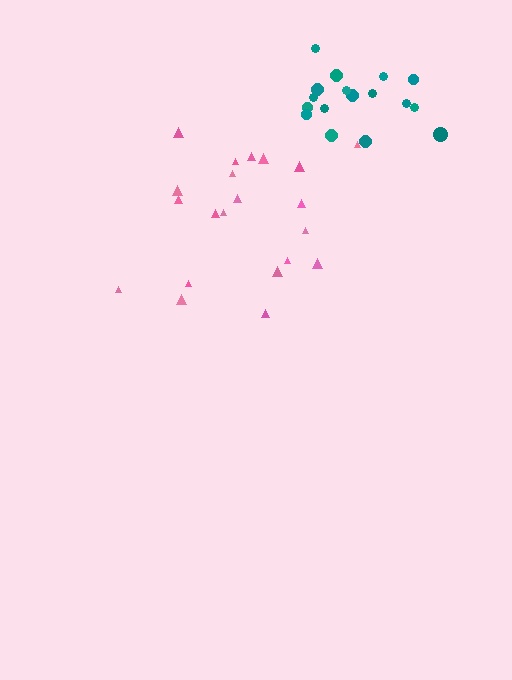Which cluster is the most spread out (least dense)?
Pink.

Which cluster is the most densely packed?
Teal.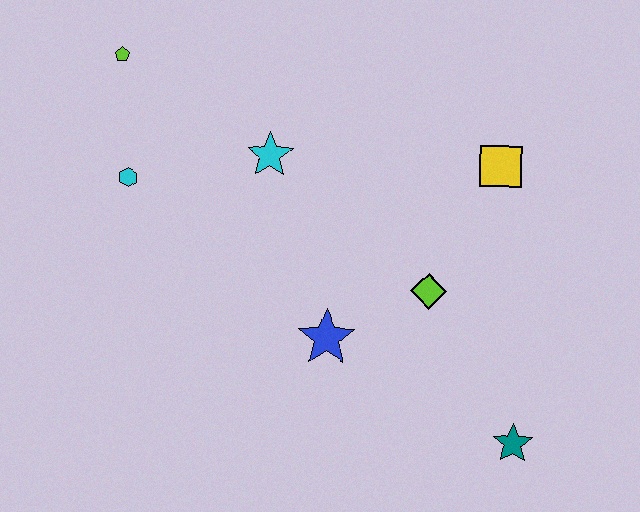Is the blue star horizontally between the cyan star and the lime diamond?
Yes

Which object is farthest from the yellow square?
The lime pentagon is farthest from the yellow square.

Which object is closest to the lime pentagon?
The cyan hexagon is closest to the lime pentagon.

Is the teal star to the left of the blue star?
No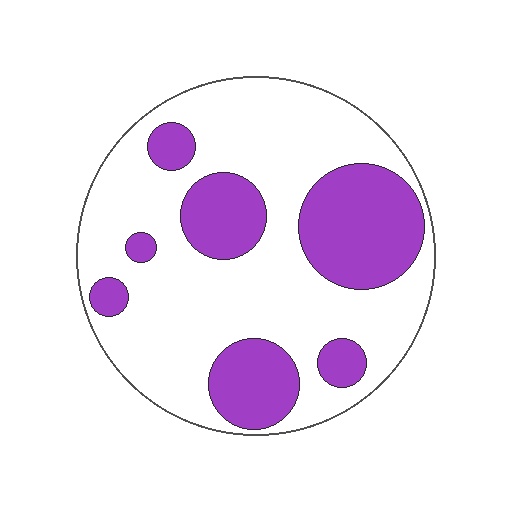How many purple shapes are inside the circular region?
7.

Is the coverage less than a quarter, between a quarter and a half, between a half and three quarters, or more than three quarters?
Between a quarter and a half.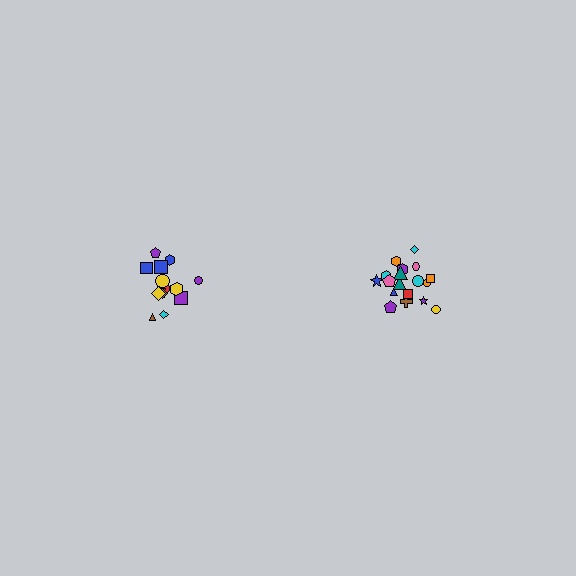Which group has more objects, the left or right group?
The right group.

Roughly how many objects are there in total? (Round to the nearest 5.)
Roughly 35 objects in total.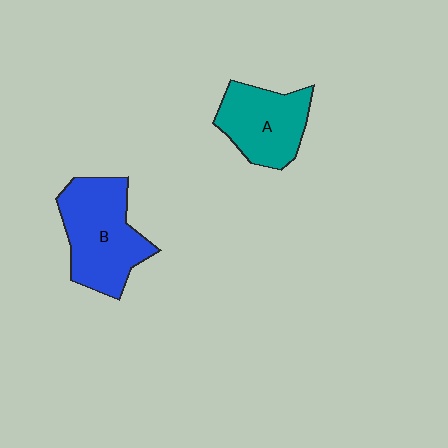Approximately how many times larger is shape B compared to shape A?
Approximately 1.3 times.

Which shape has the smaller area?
Shape A (teal).